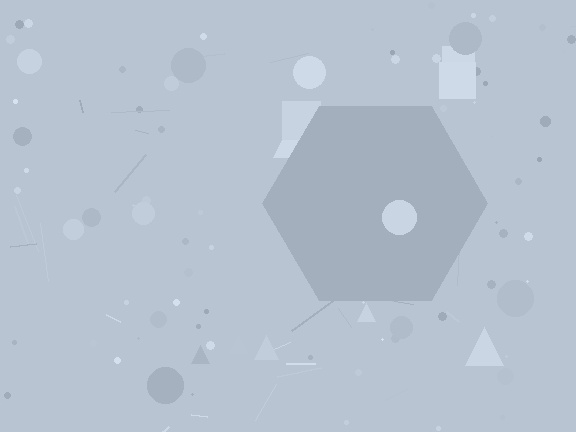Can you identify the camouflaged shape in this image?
The camouflaged shape is a hexagon.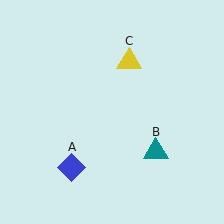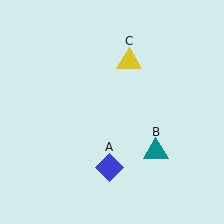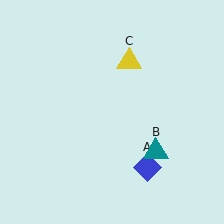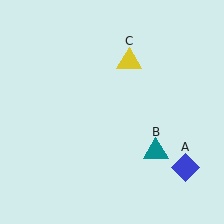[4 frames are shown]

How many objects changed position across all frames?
1 object changed position: blue diamond (object A).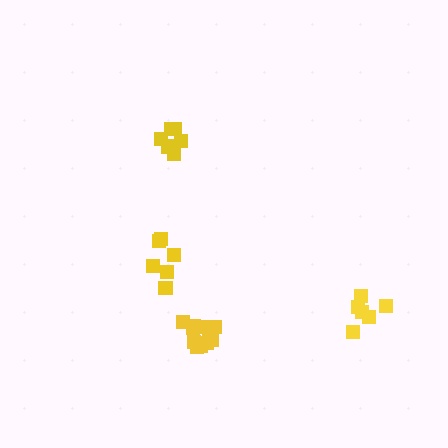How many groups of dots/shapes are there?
There are 4 groups.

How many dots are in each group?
Group 1: 6 dots, Group 2: 11 dots, Group 3: 6 dots, Group 4: 7 dots (30 total).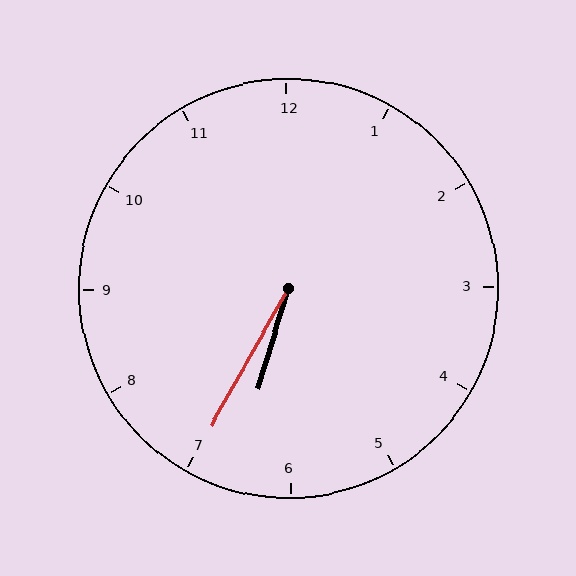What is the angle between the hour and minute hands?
Approximately 12 degrees.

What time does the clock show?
6:35.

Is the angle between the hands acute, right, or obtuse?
It is acute.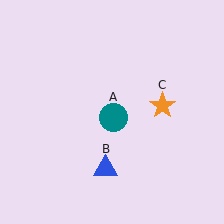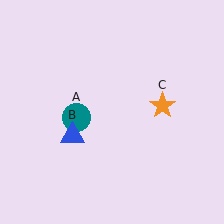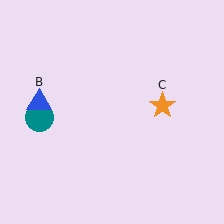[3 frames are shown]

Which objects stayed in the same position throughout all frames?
Orange star (object C) remained stationary.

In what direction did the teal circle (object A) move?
The teal circle (object A) moved left.